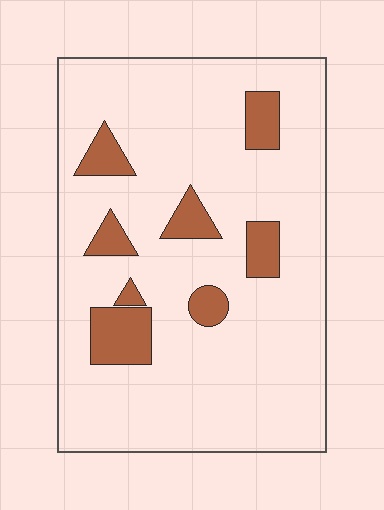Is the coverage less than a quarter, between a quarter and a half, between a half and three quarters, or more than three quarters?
Less than a quarter.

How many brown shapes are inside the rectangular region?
8.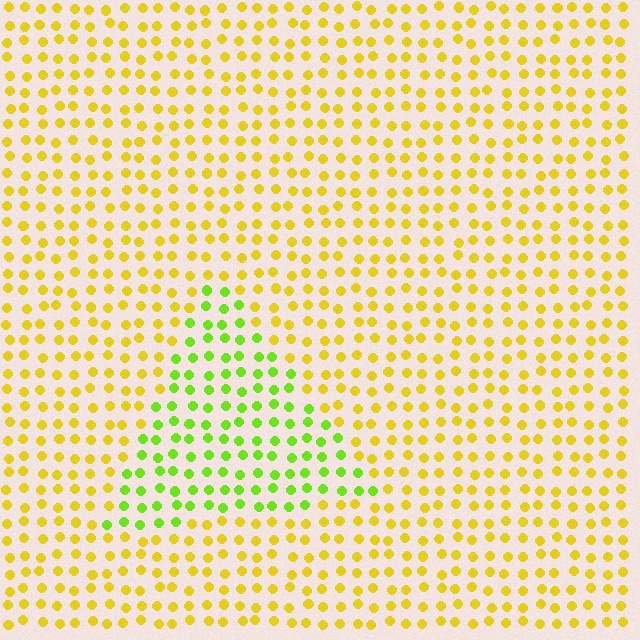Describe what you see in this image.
The image is filled with small yellow elements in a uniform arrangement. A triangle-shaped region is visible where the elements are tinted to a slightly different hue, forming a subtle color boundary.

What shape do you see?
I see a triangle.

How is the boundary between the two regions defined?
The boundary is defined purely by a slight shift in hue (about 43 degrees). Spacing, size, and orientation are identical on both sides.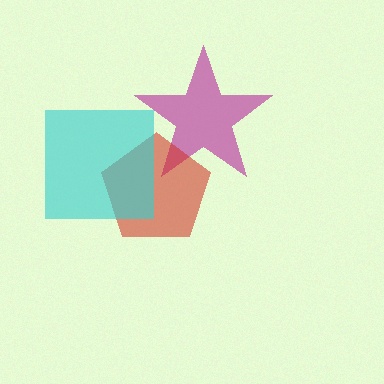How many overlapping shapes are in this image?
There are 3 overlapping shapes in the image.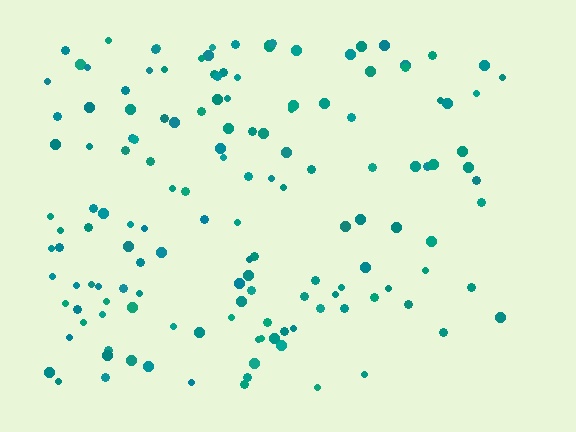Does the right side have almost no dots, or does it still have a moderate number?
Still a moderate number, just noticeably fewer than the left.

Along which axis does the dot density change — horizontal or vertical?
Horizontal.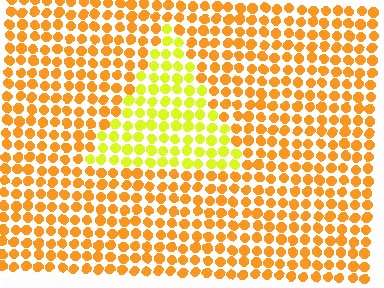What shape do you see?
I see a triangle.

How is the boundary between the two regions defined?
The boundary is defined purely by a slight shift in hue (about 36 degrees). Spacing, size, and orientation are identical on both sides.